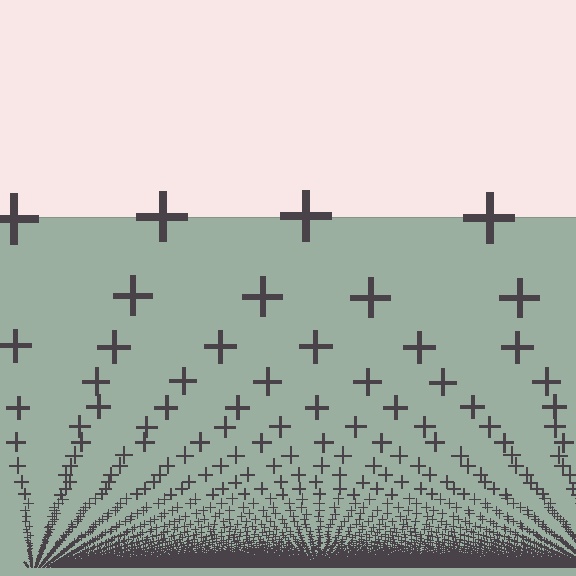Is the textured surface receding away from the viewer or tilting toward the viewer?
The surface appears to tilt toward the viewer. Texture elements get larger and sparser toward the top.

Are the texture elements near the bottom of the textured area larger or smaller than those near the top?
Smaller. The gradient is inverted — elements near the bottom are smaller and denser.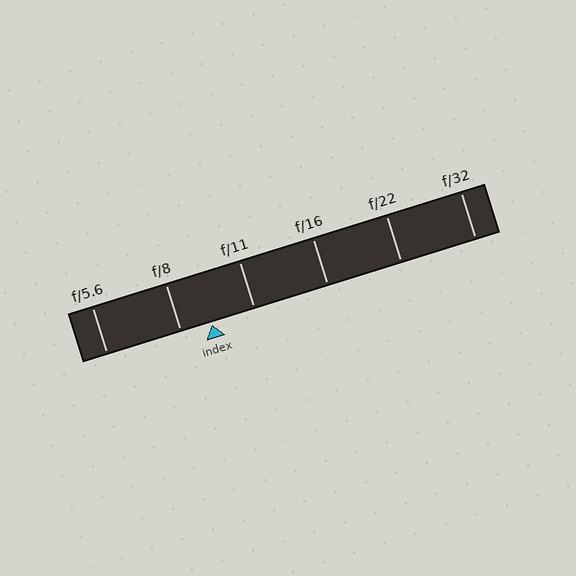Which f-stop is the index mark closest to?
The index mark is closest to f/8.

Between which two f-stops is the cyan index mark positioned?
The index mark is between f/8 and f/11.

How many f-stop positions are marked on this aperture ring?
There are 6 f-stop positions marked.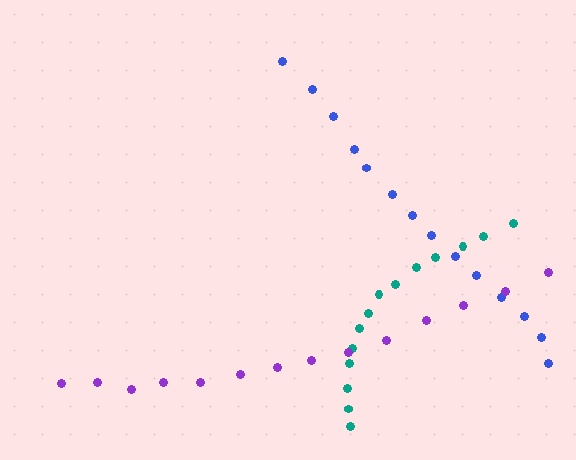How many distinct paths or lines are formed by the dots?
There are 3 distinct paths.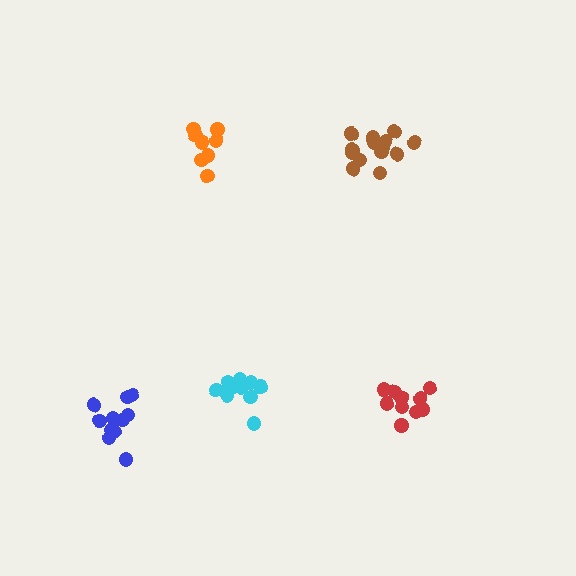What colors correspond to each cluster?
The clusters are colored: blue, brown, cyan, red, orange.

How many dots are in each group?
Group 1: 12 dots, Group 2: 14 dots, Group 3: 10 dots, Group 4: 10 dots, Group 5: 8 dots (54 total).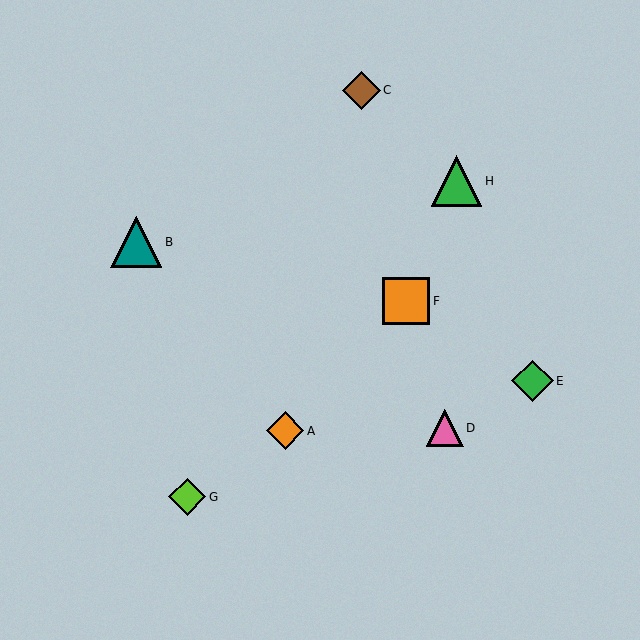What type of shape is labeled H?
Shape H is a green triangle.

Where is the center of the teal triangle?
The center of the teal triangle is at (136, 242).